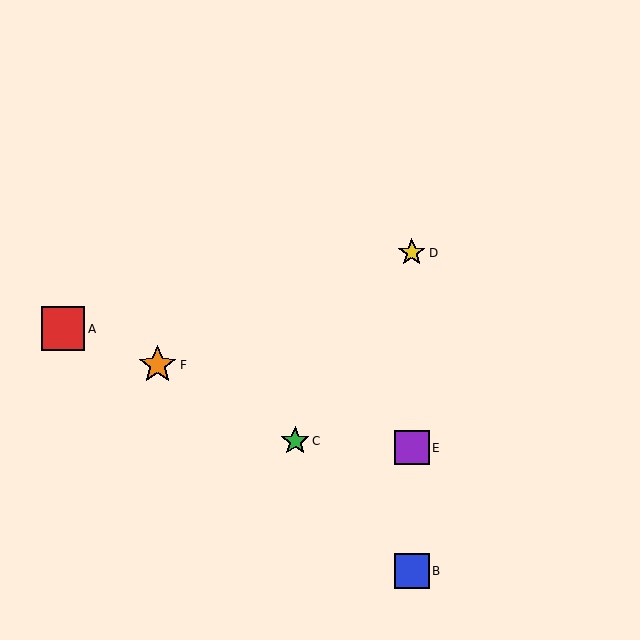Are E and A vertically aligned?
No, E is at x≈412 and A is at x≈63.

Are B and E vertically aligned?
Yes, both are at x≈412.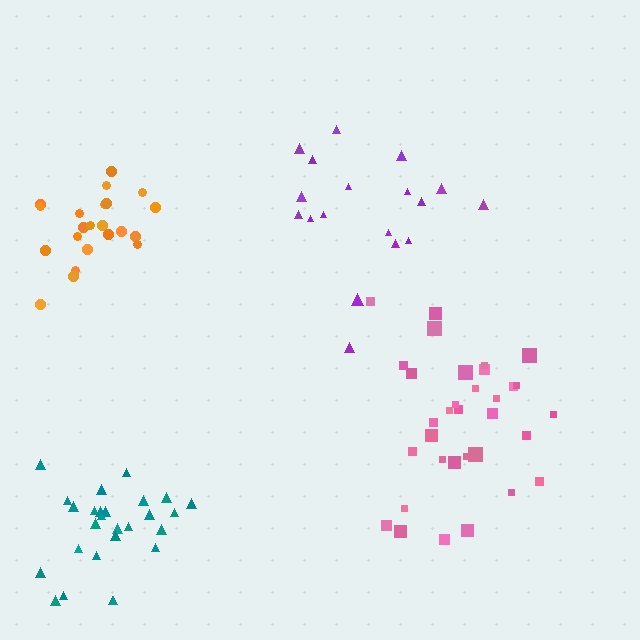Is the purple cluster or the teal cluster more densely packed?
Teal.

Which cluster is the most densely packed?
Orange.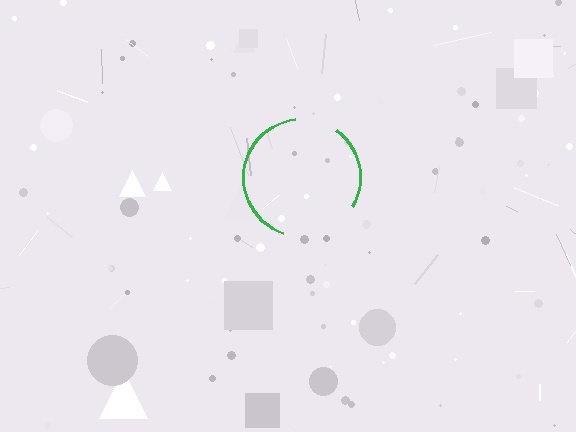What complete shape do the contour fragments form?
The contour fragments form a circle.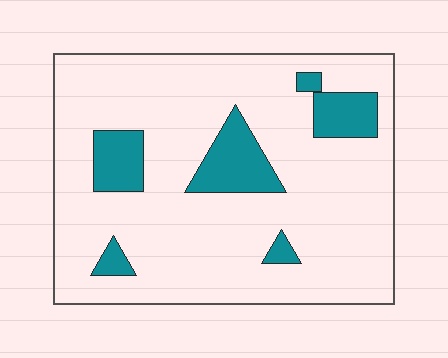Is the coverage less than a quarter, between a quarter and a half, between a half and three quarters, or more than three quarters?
Less than a quarter.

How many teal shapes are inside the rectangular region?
6.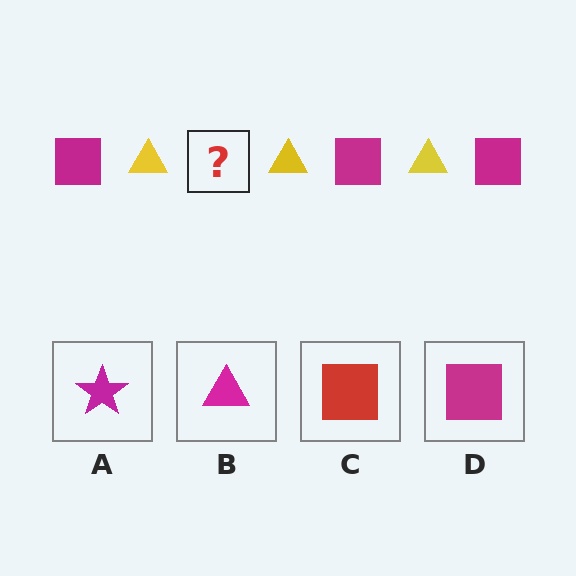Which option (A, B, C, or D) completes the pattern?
D.